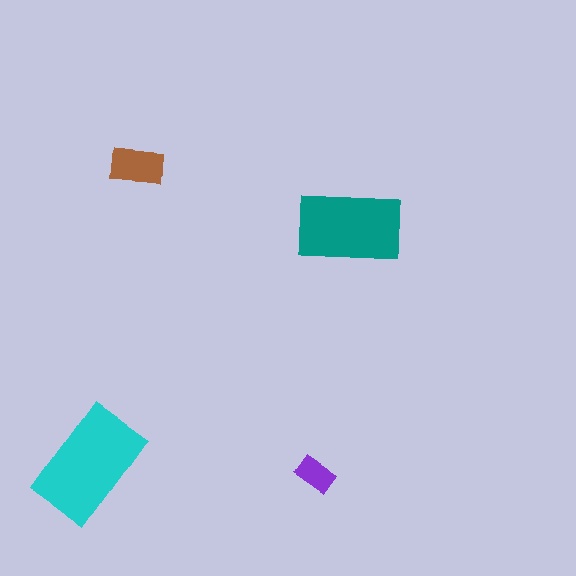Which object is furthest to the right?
The teal rectangle is rightmost.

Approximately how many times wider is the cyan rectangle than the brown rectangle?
About 2 times wider.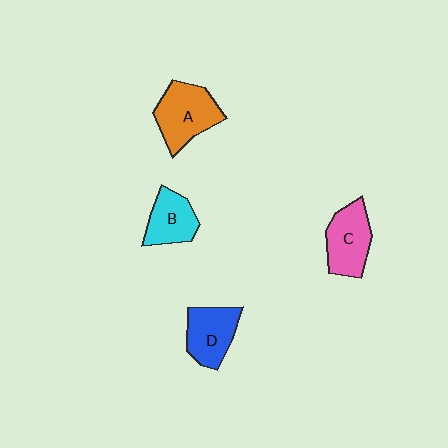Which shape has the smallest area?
Shape B (cyan).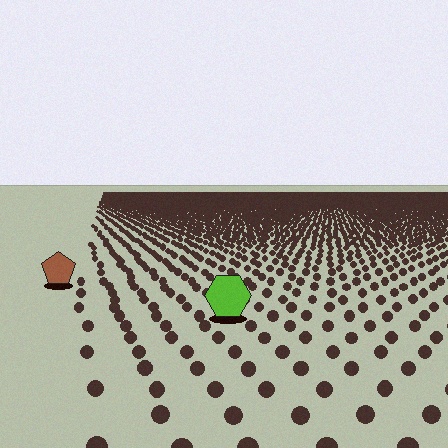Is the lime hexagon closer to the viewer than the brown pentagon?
Yes. The lime hexagon is closer — you can tell from the texture gradient: the ground texture is coarser near it.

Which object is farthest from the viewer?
The brown pentagon is farthest from the viewer. It appears smaller and the ground texture around it is denser.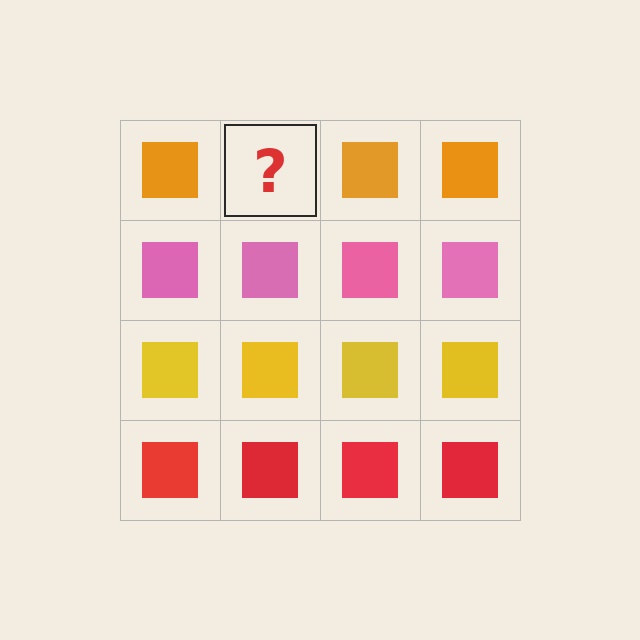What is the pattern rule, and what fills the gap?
The rule is that each row has a consistent color. The gap should be filled with an orange square.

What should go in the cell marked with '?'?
The missing cell should contain an orange square.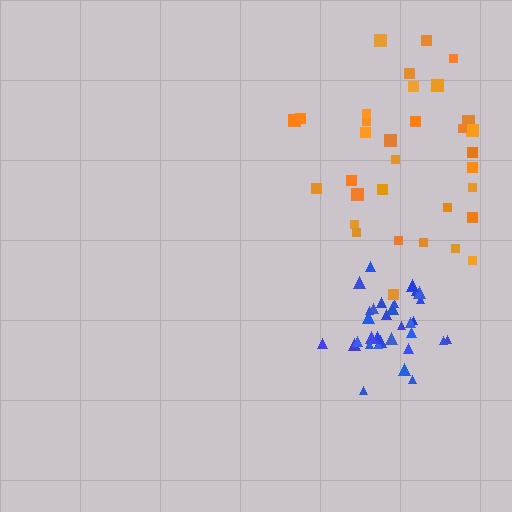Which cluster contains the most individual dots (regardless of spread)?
Orange (33).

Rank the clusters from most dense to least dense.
blue, orange.